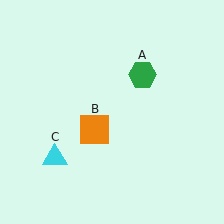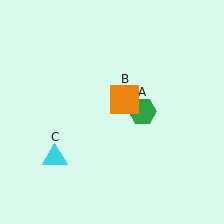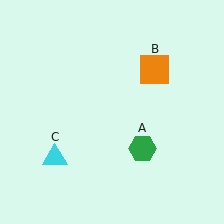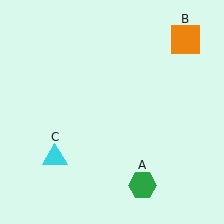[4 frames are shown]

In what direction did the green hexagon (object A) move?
The green hexagon (object A) moved down.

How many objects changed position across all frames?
2 objects changed position: green hexagon (object A), orange square (object B).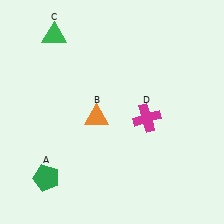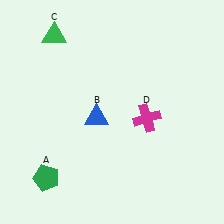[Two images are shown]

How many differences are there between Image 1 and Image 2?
There is 1 difference between the two images.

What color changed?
The triangle (B) changed from orange in Image 1 to blue in Image 2.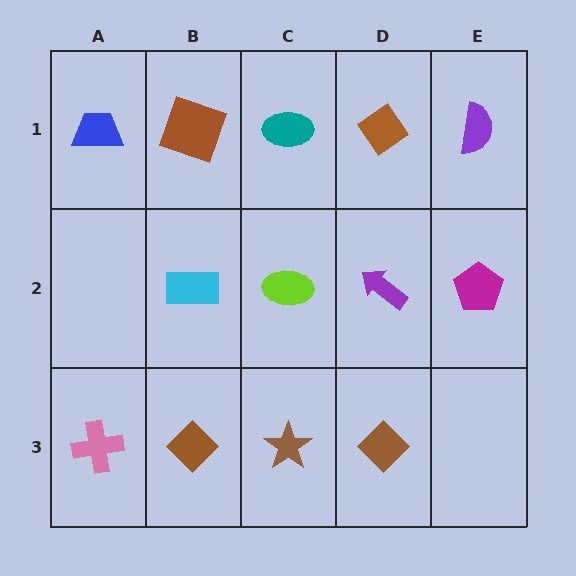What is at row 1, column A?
A blue trapezoid.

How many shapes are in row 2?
4 shapes.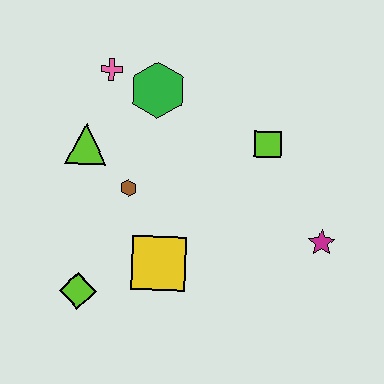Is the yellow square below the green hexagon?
Yes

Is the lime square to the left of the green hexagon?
No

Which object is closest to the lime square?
The magenta star is closest to the lime square.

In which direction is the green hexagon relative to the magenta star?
The green hexagon is to the left of the magenta star.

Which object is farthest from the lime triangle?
The magenta star is farthest from the lime triangle.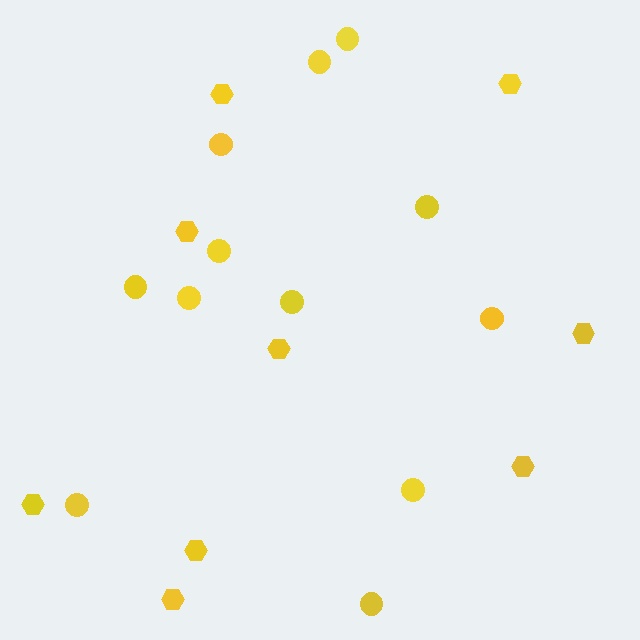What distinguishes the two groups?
There are 2 groups: one group of circles (12) and one group of hexagons (9).